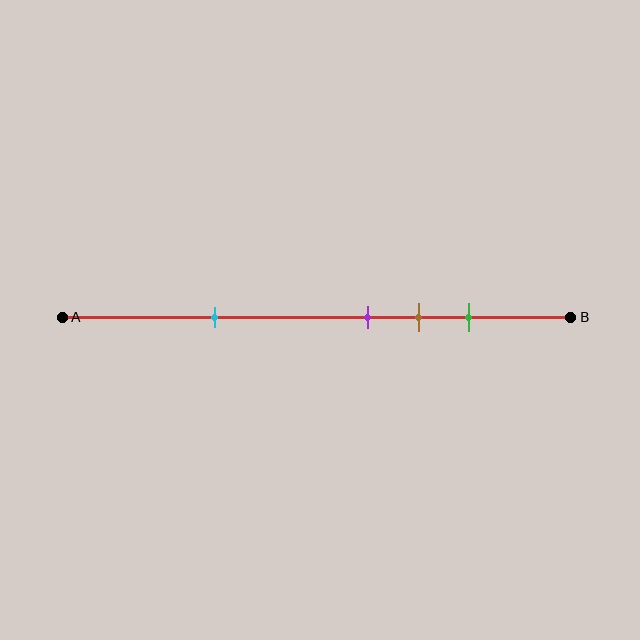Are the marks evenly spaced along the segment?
No, the marks are not evenly spaced.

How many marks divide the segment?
There are 4 marks dividing the segment.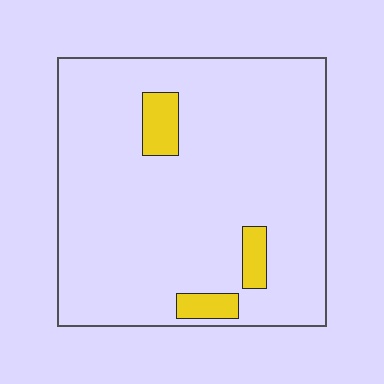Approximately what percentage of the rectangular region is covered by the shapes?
Approximately 10%.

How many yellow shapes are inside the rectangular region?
3.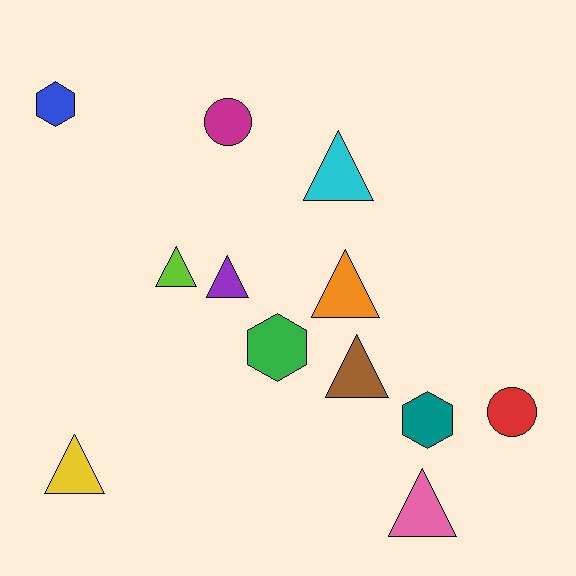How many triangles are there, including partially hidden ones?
There are 7 triangles.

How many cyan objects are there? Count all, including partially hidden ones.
There is 1 cyan object.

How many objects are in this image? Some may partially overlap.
There are 12 objects.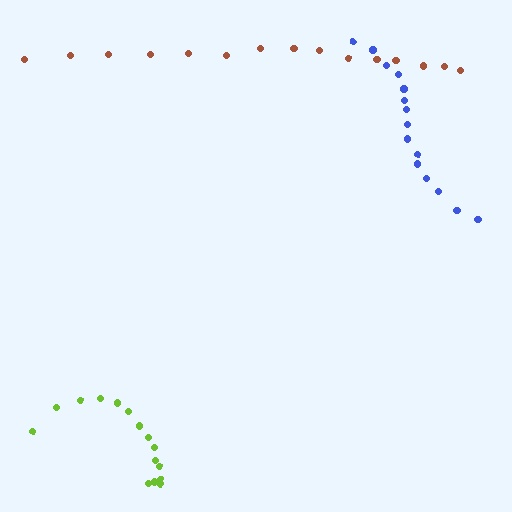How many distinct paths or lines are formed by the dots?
There are 3 distinct paths.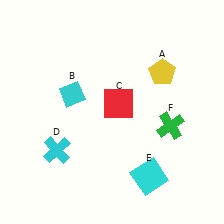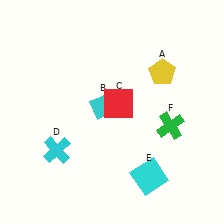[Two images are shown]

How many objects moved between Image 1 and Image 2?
1 object moved between the two images.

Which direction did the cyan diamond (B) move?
The cyan diamond (B) moved right.